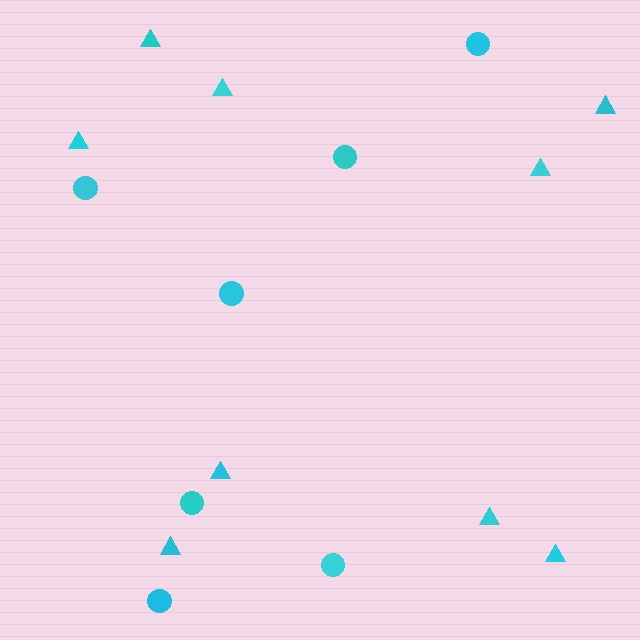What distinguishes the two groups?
There are 2 groups: one group of circles (7) and one group of triangles (9).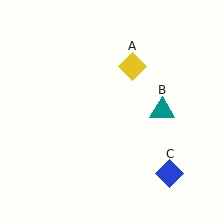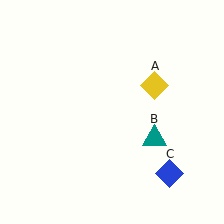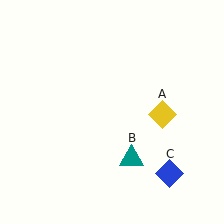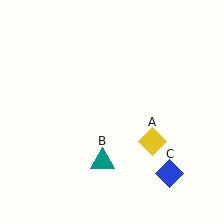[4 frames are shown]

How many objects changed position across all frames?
2 objects changed position: yellow diamond (object A), teal triangle (object B).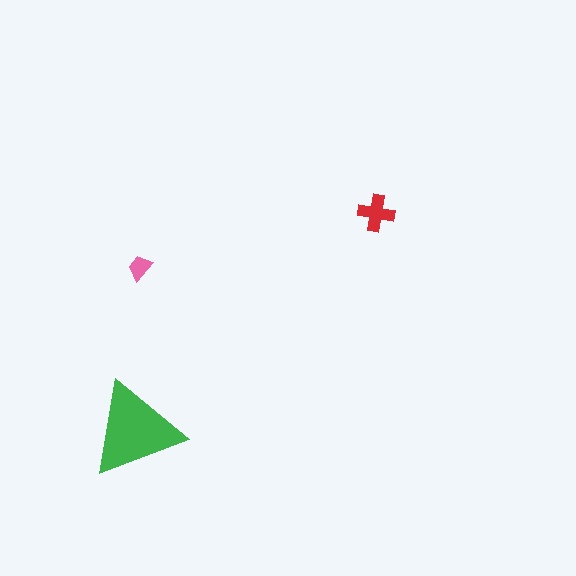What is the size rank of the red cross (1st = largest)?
2nd.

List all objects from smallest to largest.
The pink trapezoid, the red cross, the green triangle.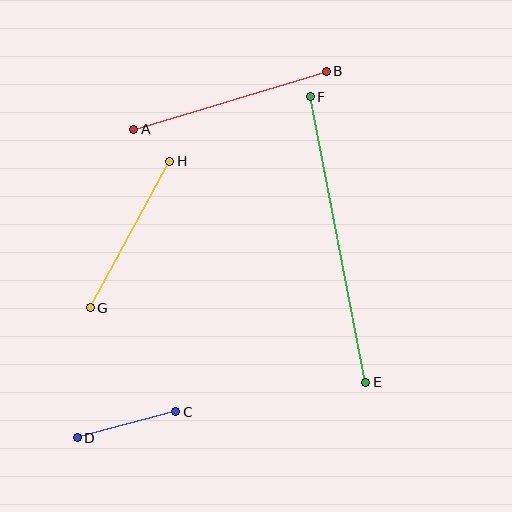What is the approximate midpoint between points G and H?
The midpoint is at approximately (130, 235) pixels.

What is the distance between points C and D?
The distance is approximately 102 pixels.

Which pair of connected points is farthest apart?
Points E and F are farthest apart.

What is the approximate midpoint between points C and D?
The midpoint is at approximately (126, 425) pixels.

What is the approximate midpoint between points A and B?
The midpoint is at approximately (230, 100) pixels.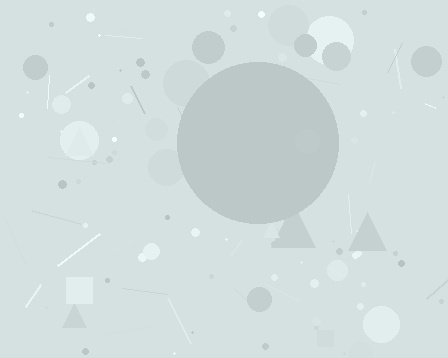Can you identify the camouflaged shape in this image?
The camouflaged shape is a circle.